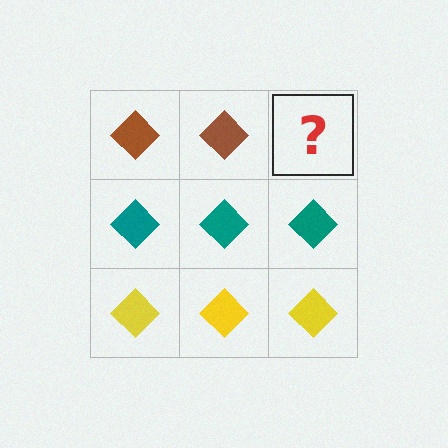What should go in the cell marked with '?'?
The missing cell should contain a brown diamond.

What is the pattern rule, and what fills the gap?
The rule is that each row has a consistent color. The gap should be filled with a brown diamond.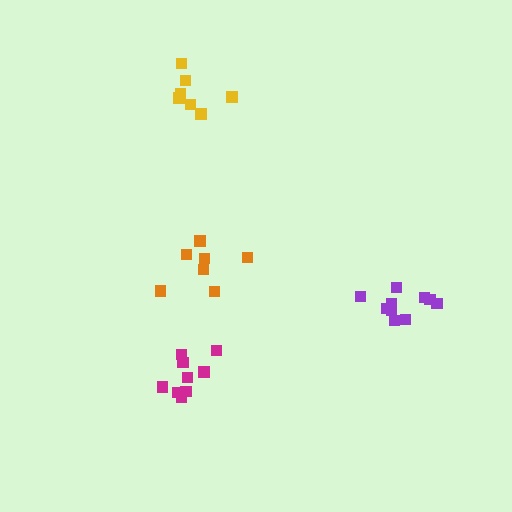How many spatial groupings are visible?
There are 4 spatial groupings.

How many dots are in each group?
Group 1: 7 dots, Group 2: 10 dots, Group 3: 7 dots, Group 4: 9 dots (33 total).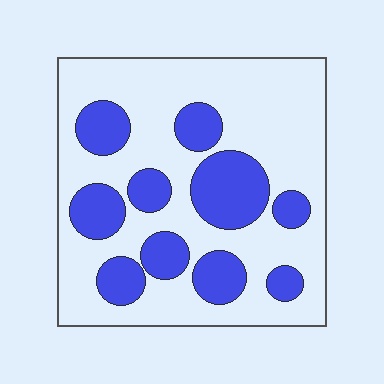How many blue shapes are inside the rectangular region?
10.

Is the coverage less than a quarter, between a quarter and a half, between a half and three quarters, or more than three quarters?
Between a quarter and a half.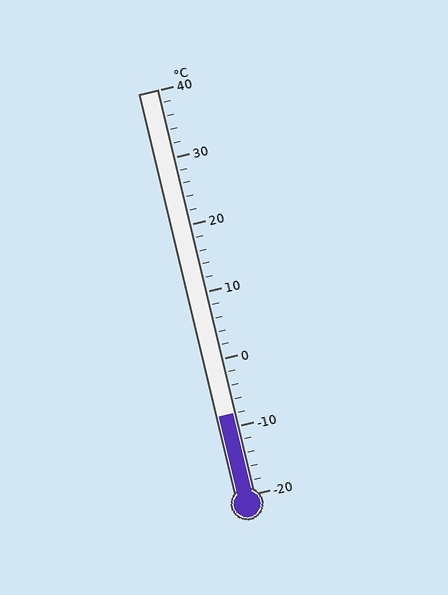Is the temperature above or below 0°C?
The temperature is below 0°C.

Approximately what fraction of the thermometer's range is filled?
The thermometer is filled to approximately 20% of its range.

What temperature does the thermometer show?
The thermometer shows approximately -8°C.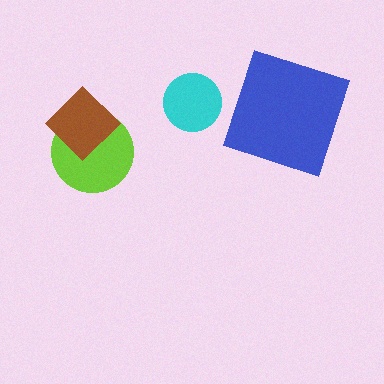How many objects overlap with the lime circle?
1 object overlaps with the lime circle.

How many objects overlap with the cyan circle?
0 objects overlap with the cyan circle.